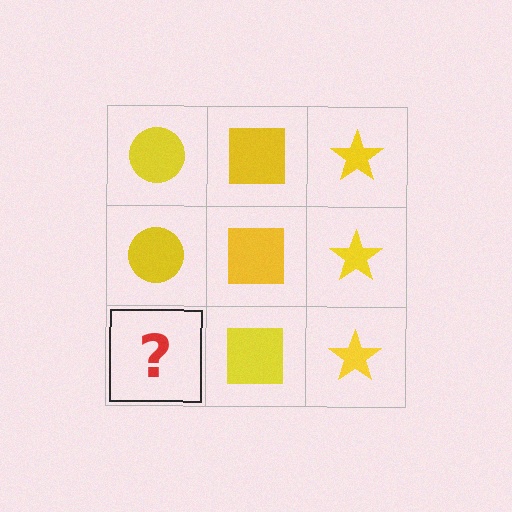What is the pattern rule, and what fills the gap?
The rule is that each column has a consistent shape. The gap should be filled with a yellow circle.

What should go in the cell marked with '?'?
The missing cell should contain a yellow circle.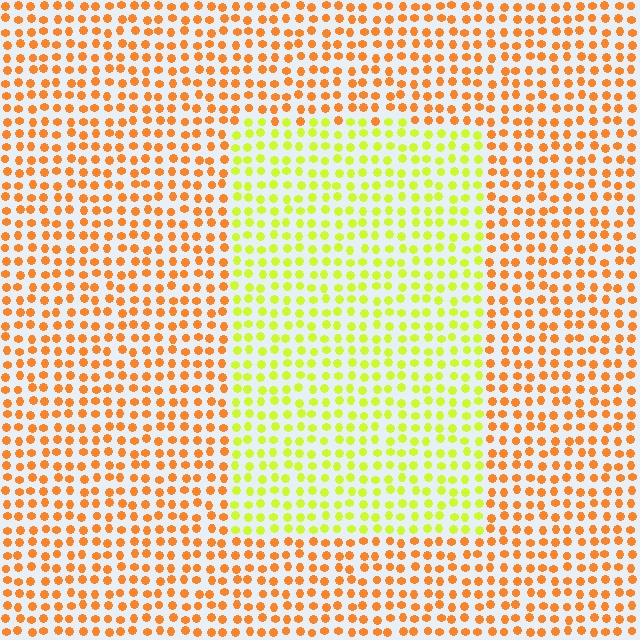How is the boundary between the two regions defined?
The boundary is defined purely by a slight shift in hue (about 48 degrees). Spacing, size, and orientation are identical on both sides.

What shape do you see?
I see a rectangle.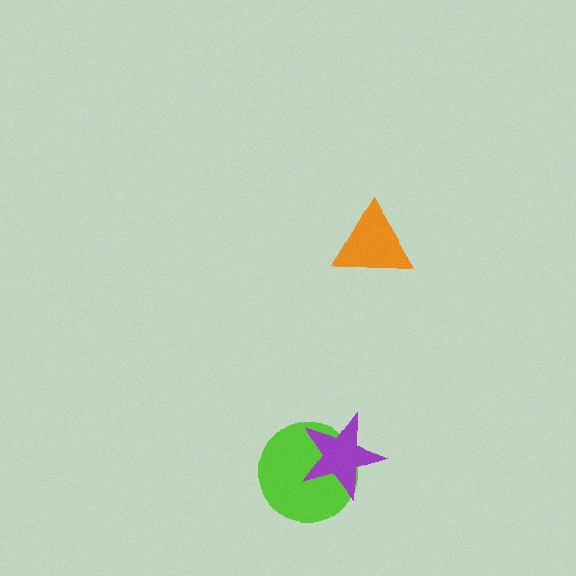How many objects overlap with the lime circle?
1 object overlaps with the lime circle.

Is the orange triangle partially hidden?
No, no other shape covers it.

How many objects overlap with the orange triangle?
0 objects overlap with the orange triangle.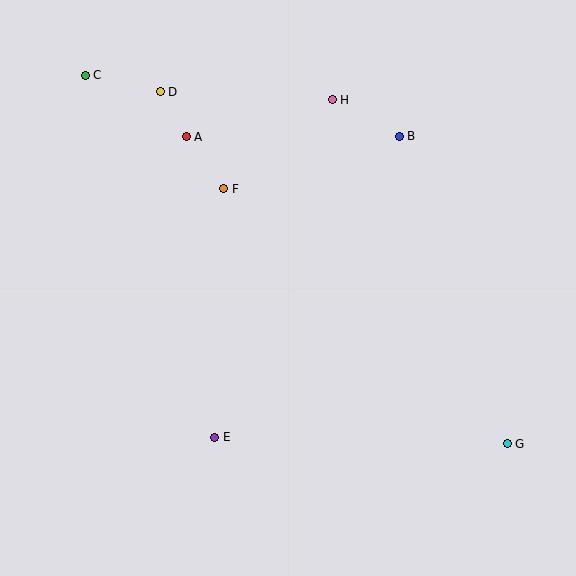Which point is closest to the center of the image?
Point F at (224, 189) is closest to the center.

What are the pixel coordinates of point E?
Point E is at (215, 437).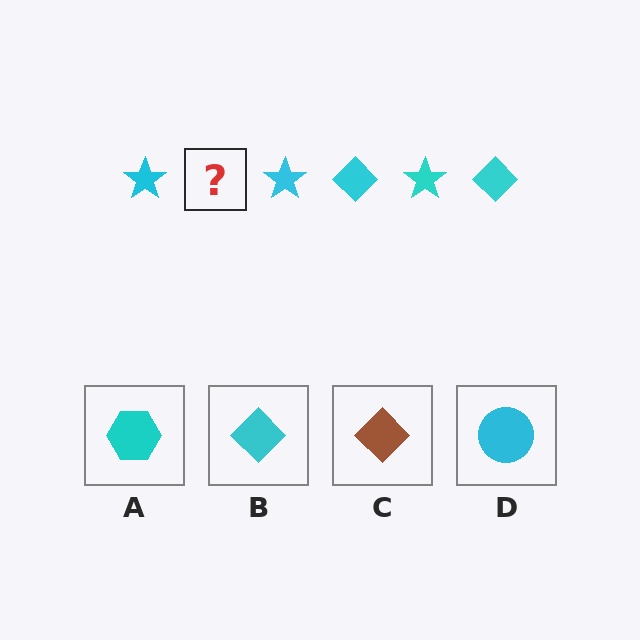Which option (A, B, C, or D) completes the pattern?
B.